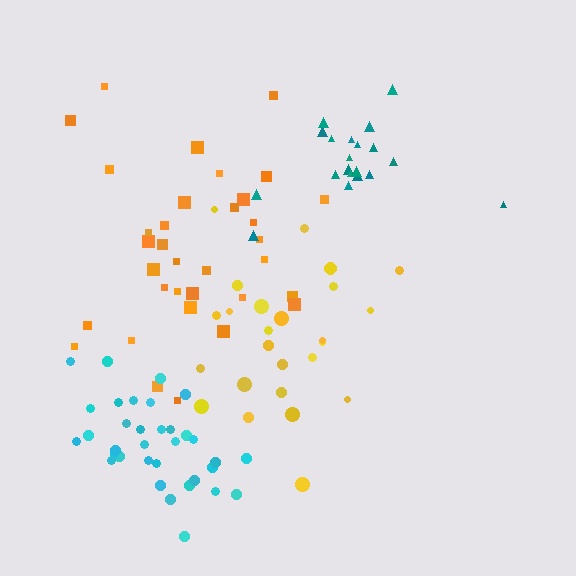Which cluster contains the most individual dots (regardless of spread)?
Orange (34).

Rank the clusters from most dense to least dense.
cyan, teal, orange, yellow.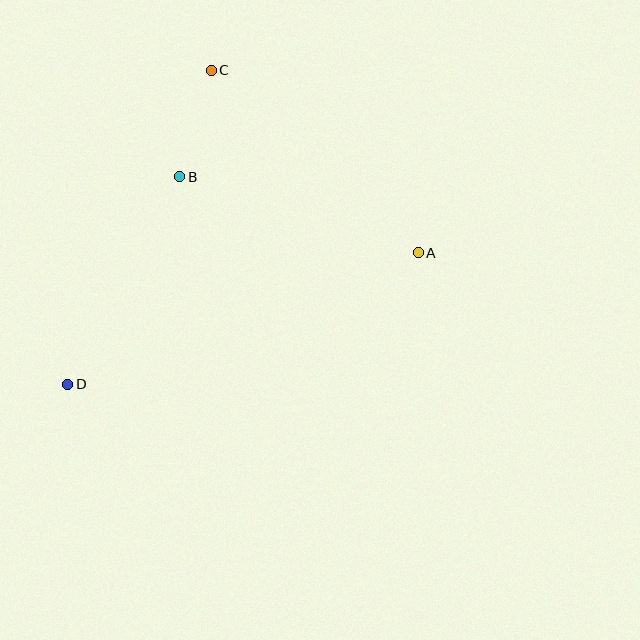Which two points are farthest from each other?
Points A and D are farthest from each other.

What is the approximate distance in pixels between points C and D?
The distance between C and D is approximately 345 pixels.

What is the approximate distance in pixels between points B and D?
The distance between B and D is approximately 236 pixels.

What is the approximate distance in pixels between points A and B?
The distance between A and B is approximately 250 pixels.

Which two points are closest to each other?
Points B and C are closest to each other.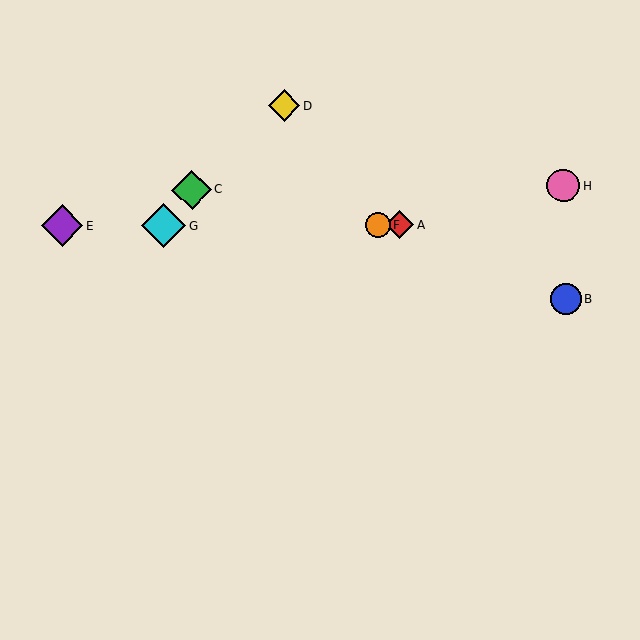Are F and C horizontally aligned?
No, F is at y≈224 and C is at y≈190.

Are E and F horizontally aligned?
Yes, both are at y≈226.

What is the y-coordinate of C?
Object C is at y≈190.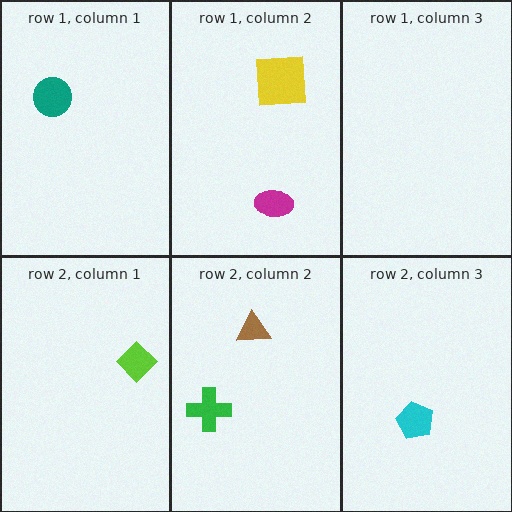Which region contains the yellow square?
The row 1, column 2 region.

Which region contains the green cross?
The row 2, column 2 region.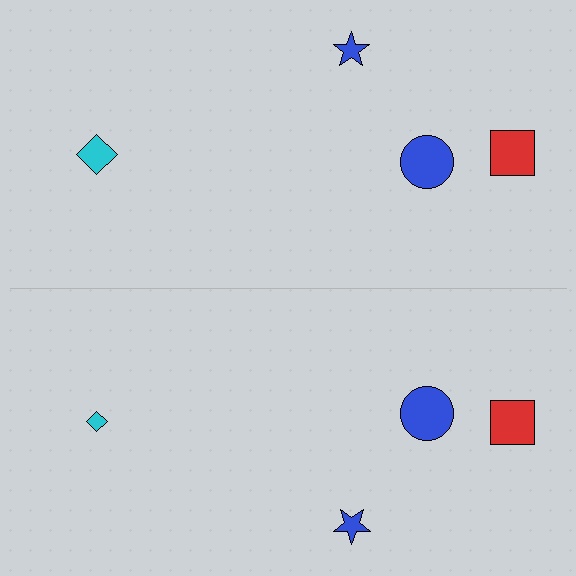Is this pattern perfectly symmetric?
No, the pattern is not perfectly symmetric. The cyan diamond on the bottom side has a different size than its mirror counterpart.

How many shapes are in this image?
There are 8 shapes in this image.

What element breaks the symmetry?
The cyan diamond on the bottom side has a different size than its mirror counterpart.